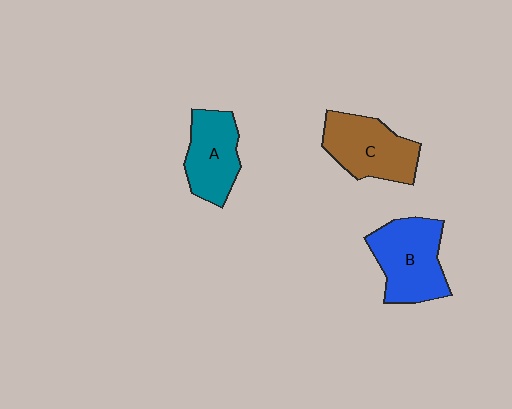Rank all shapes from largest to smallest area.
From largest to smallest: B (blue), C (brown), A (teal).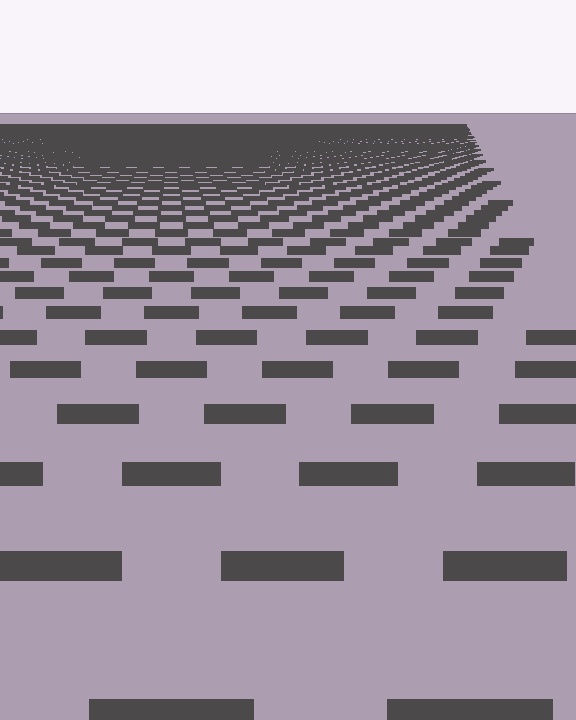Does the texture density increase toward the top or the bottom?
Density increases toward the top.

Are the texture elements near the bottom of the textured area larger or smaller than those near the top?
Larger. Near the bottom, elements are closer to the viewer and appear at a bigger on-screen size.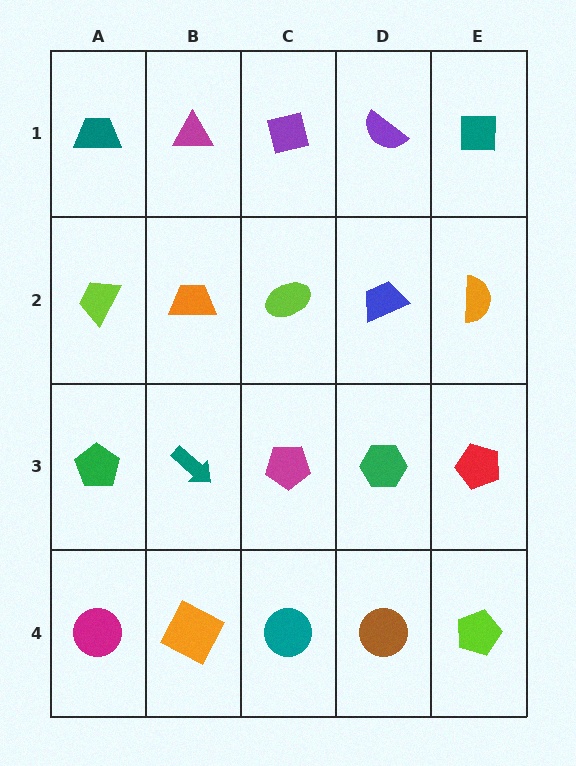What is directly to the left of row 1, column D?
A purple square.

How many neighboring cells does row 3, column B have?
4.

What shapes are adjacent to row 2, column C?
A purple square (row 1, column C), a magenta pentagon (row 3, column C), an orange trapezoid (row 2, column B), a blue trapezoid (row 2, column D).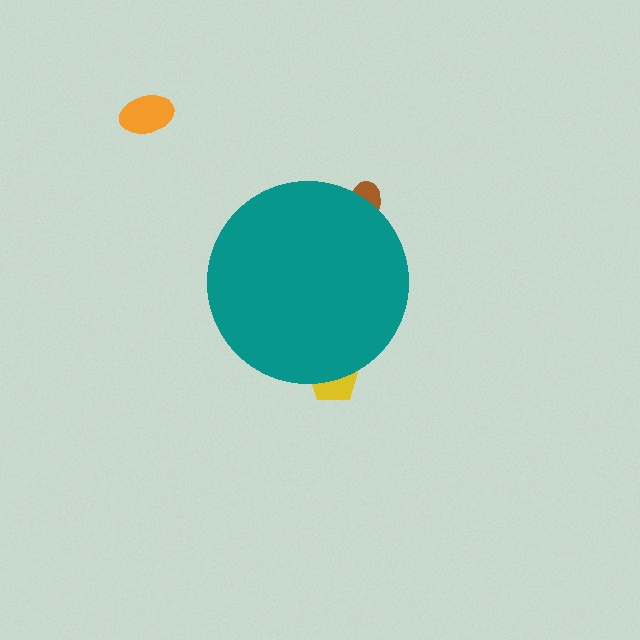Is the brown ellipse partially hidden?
Yes, the brown ellipse is partially hidden behind the teal circle.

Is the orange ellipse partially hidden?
No, the orange ellipse is fully visible.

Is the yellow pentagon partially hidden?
Yes, the yellow pentagon is partially hidden behind the teal circle.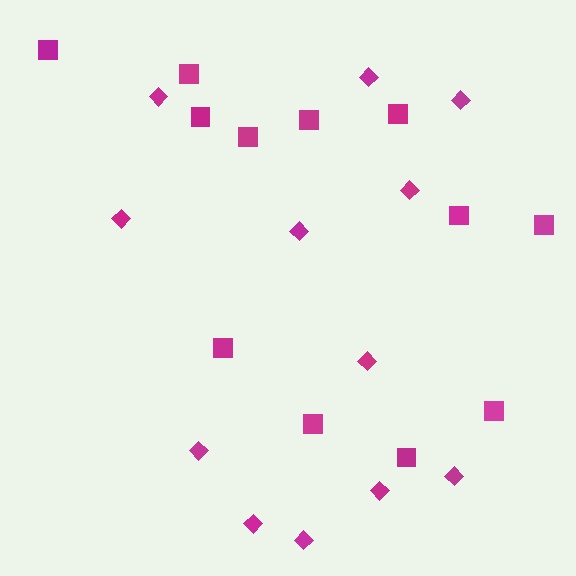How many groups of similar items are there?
There are 2 groups: one group of squares (12) and one group of diamonds (12).